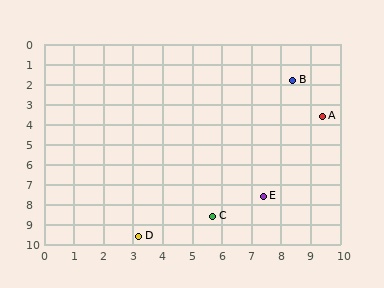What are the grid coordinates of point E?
Point E is at approximately (7.4, 7.6).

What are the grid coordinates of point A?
Point A is at approximately (9.4, 3.6).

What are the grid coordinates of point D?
Point D is at approximately (3.2, 9.6).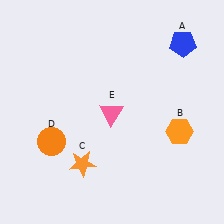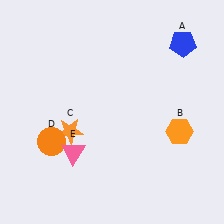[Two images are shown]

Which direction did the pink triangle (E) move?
The pink triangle (E) moved down.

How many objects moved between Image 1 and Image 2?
2 objects moved between the two images.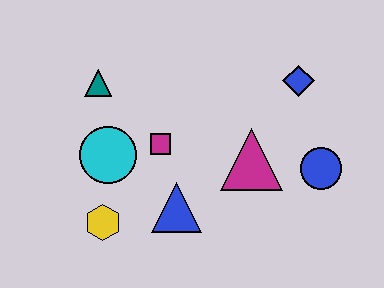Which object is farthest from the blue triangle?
The blue diamond is farthest from the blue triangle.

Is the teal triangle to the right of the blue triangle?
No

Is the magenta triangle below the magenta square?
Yes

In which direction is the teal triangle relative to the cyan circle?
The teal triangle is above the cyan circle.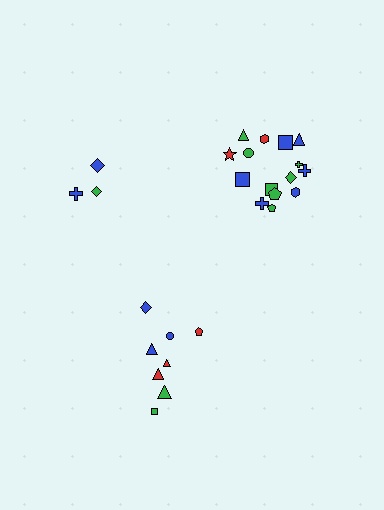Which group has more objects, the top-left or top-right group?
The top-right group.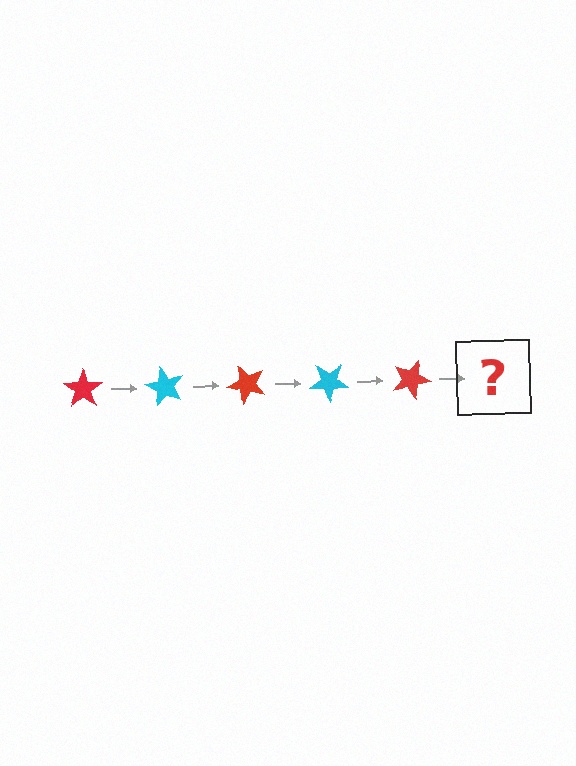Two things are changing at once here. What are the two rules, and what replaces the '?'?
The two rules are that it rotates 60 degrees each step and the color cycles through red and cyan. The '?' should be a cyan star, rotated 300 degrees from the start.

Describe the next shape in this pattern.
It should be a cyan star, rotated 300 degrees from the start.